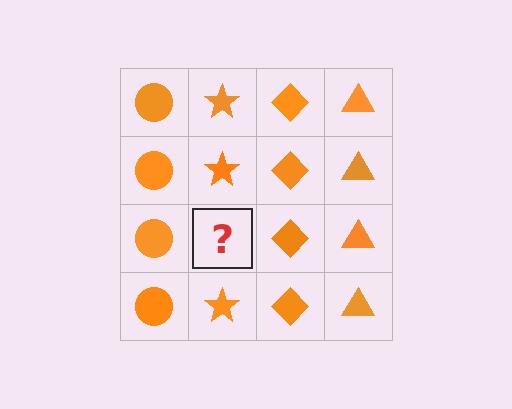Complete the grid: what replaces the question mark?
The question mark should be replaced with an orange star.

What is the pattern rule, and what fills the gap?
The rule is that each column has a consistent shape. The gap should be filled with an orange star.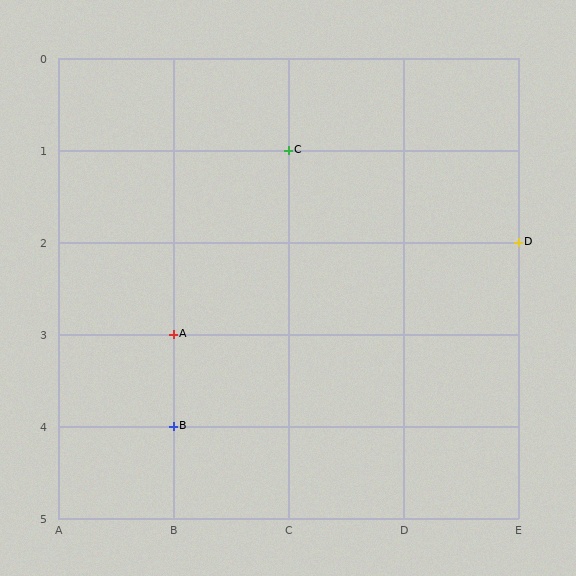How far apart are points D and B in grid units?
Points D and B are 3 columns and 2 rows apart (about 3.6 grid units diagonally).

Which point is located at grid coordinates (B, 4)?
Point B is at (B, 4).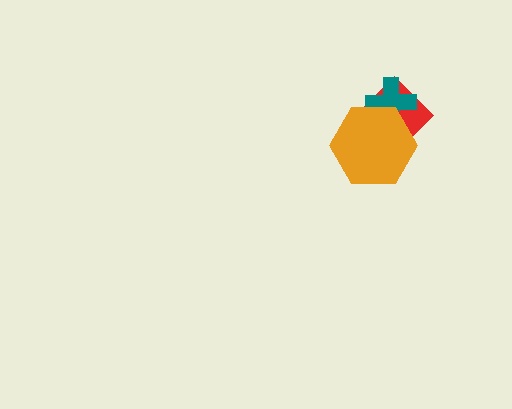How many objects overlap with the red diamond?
2 objects overlap with the red diamond.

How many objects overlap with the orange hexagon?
2 objects overlap with the orange hexagon.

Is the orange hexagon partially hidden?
No, no other shape covers it.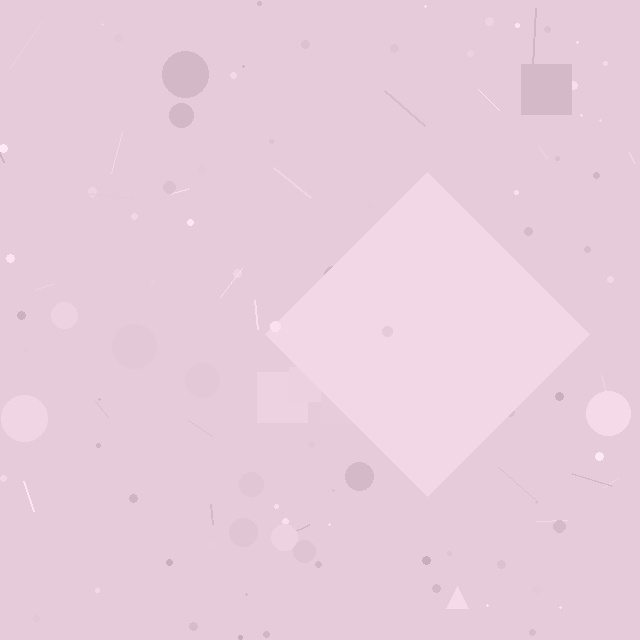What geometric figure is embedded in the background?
A diamond is embedded in the background.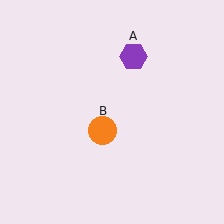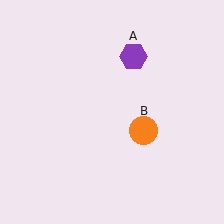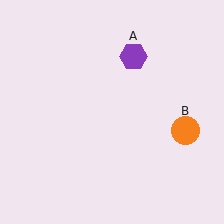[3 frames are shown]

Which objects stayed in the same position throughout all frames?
Purple hexagon (object A) remained stationary.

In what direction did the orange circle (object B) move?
The orange circle (object B) moved right.